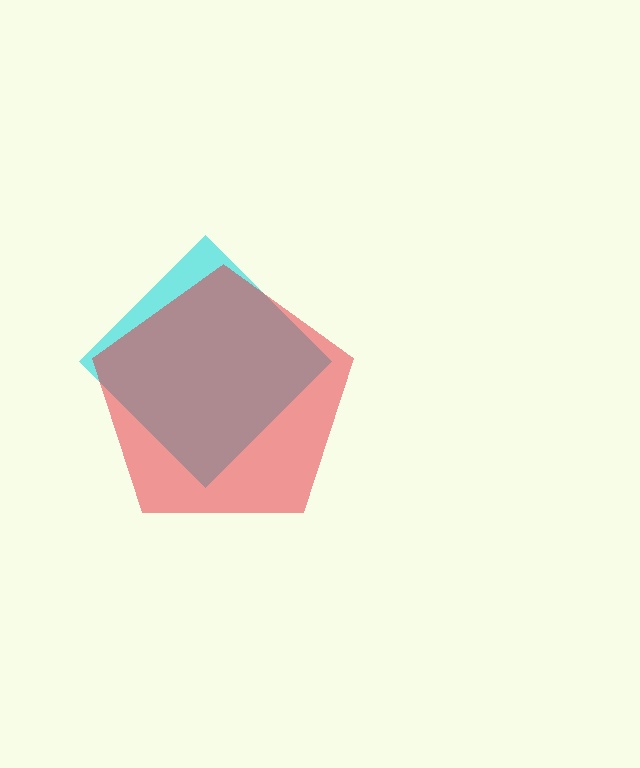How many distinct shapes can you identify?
There are 2 distinct shapes: a cyan diamond, a red pentagon.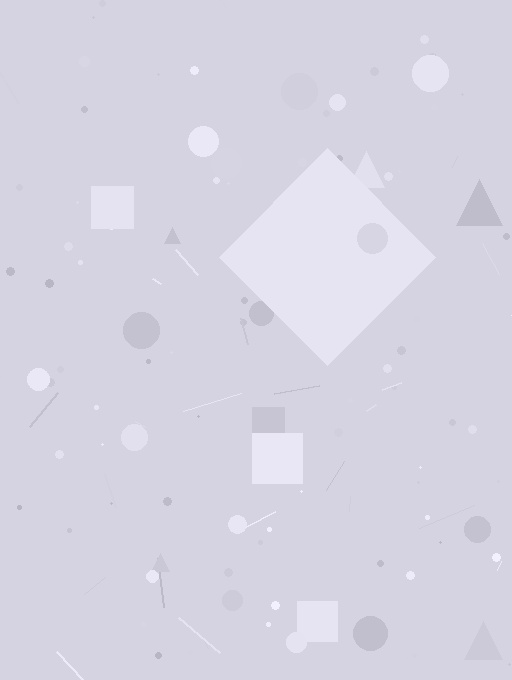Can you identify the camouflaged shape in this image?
The camouflaged shape is a diamond.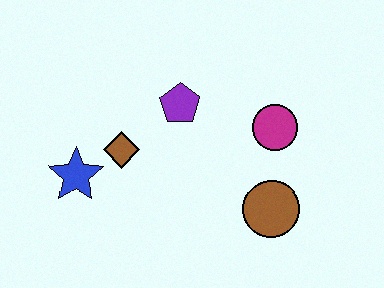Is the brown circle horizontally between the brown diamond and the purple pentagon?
No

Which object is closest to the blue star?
The brown diamond is closest to the blue star.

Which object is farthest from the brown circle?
The blue star is farthest from the brown circle.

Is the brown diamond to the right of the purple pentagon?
No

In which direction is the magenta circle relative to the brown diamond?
The magenta circle is to the right of the brown diamond.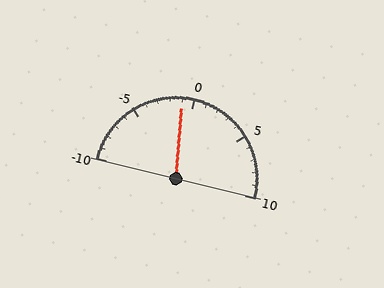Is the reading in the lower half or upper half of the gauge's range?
The reading is in the lower half of the range (-10 to 10).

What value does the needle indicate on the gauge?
The needle indicates approximately -1.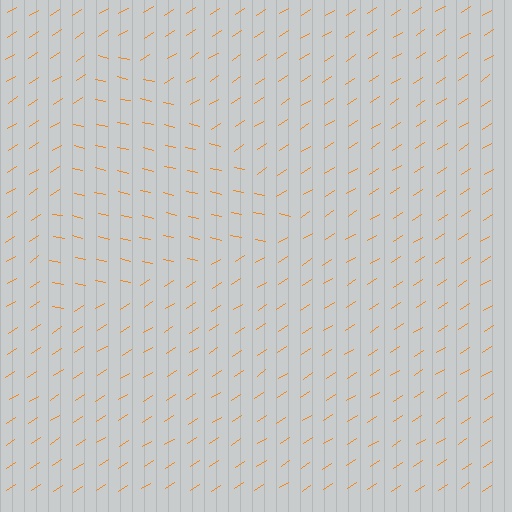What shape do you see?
I see a triangle.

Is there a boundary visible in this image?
Yes, there is a texture boundary formed by a change in line orientation.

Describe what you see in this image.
The image is filled with small orange line segments. A triangle region in the image has lines oriented differently from the surrounding lines, creating a visible texture boundary.